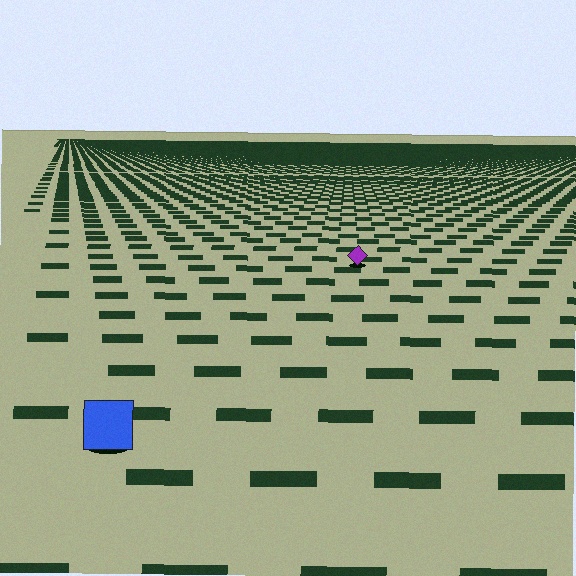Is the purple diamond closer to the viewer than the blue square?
No. The blue square is closer — you can tell from the texture gradient: the ground texture is coarser near it.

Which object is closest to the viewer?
The blue square is closest. The texture marks near it are larger and more spread out.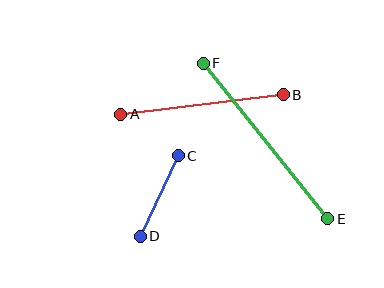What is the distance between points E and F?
The distance is approximately 199 pixels.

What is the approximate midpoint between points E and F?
The midpoint is at approximately (266, 141) pixels.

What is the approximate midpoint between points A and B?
The midpoint is at approximately (202, 105) pixels.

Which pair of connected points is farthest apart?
Points E and F are farthest apart.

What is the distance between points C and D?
The distance is approximately 89 pixels.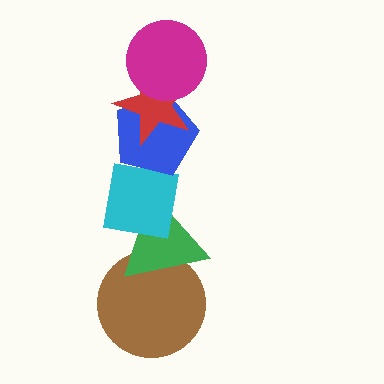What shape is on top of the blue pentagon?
The red star is on top of the blue pentagon.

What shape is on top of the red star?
The magenta circle is on top of the red star.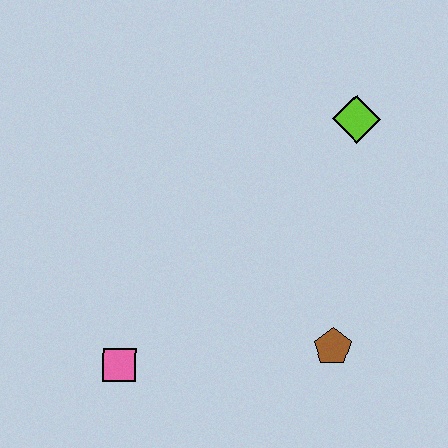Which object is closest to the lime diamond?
The brown pentagon is closest to the lime diamond.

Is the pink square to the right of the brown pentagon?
No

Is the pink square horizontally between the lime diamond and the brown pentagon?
No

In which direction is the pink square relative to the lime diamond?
The pink square is below the lime diamond.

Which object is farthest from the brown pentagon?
The lime diamond is farthest from the brown pentagon.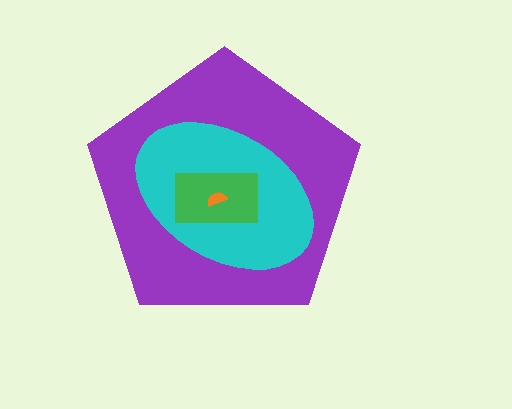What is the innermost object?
The orange semicircle.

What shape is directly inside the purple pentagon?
The cyan ellipse.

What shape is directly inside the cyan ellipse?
The green rectangle.